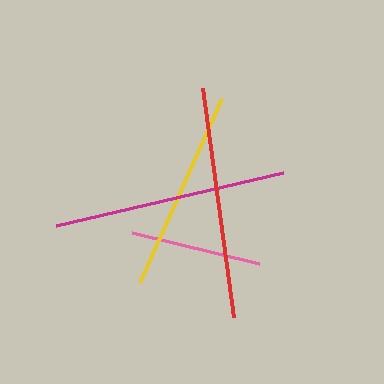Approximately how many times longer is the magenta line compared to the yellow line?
The magenta line is approximately 1.2 times the length of the yellow line.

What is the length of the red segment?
The red segment is approximately 231 pixels long.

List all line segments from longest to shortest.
From longest to shortest: magenta, red, yellow, pink.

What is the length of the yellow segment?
The yellow segment is approximately 202 pixels long.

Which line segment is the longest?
The magenta line is the longest at approximately 233 pixels.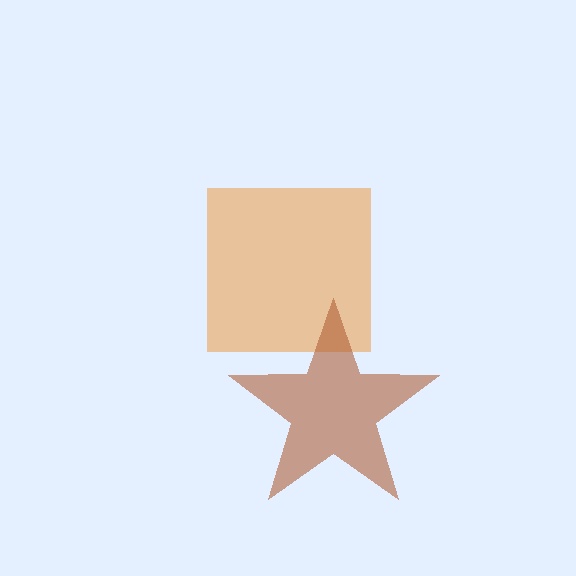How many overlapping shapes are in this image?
There are 2 overlapping shapes in the image.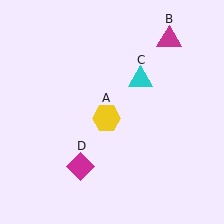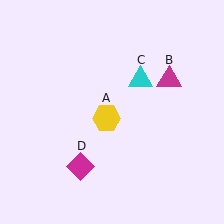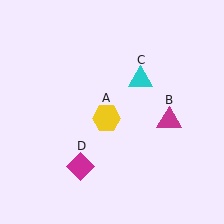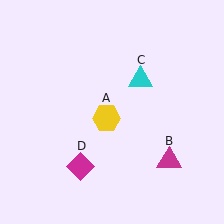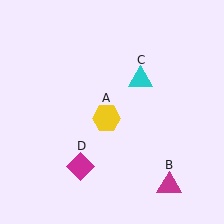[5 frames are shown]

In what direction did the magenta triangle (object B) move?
The magenta triangle (object B) moved down.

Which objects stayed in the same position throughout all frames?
Yellow hexagon (object A) and cyan triangle (object C) and magenta diamond (object D) remained stationary.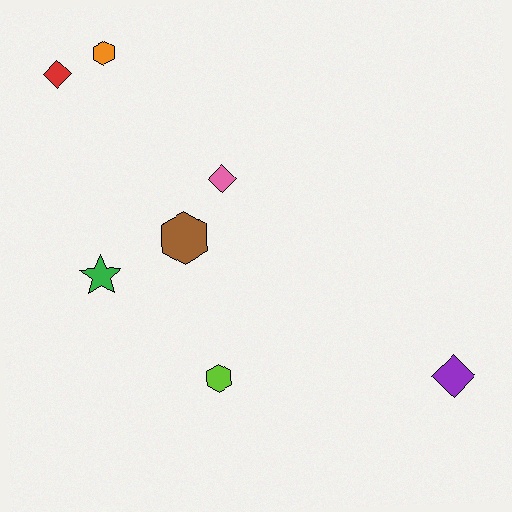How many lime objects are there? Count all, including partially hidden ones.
There is 1 lime object.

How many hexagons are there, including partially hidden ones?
There are 3 hexagons.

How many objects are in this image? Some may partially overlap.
There are 7 objects.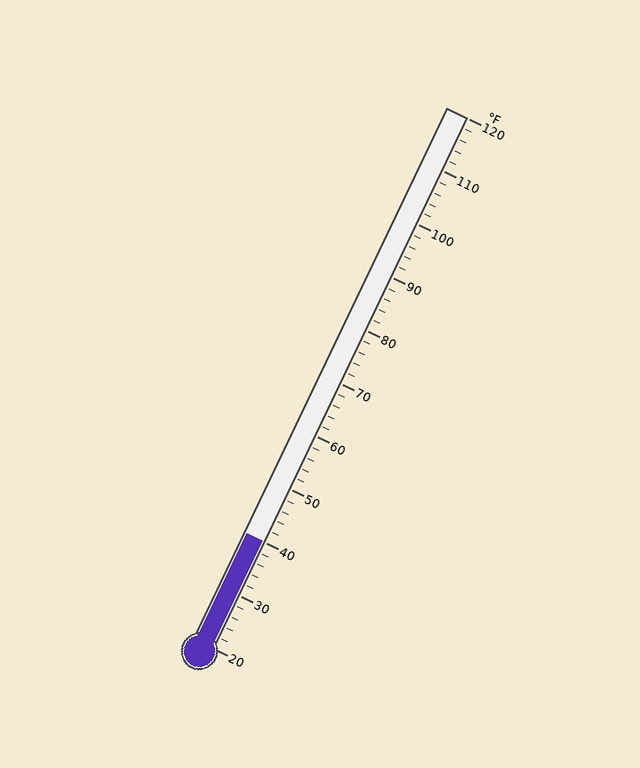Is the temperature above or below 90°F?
The temperature is below 90°F.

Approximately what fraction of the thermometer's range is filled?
The thermometer is filled to approximately 20% of its range.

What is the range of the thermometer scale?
The thermometer scale ranges from 20°F to 120°F.